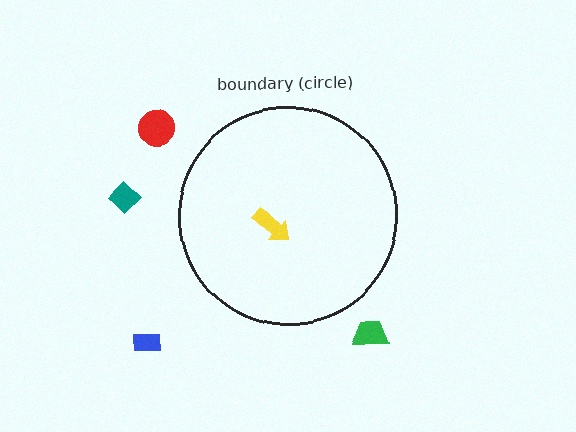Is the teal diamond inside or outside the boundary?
Outside.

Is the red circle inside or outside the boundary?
Outside.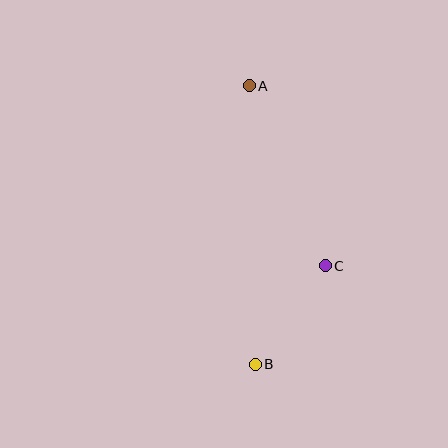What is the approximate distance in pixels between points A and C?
The distance between A and C is approximately 195 pixels.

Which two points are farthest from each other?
Points A and B are farthest from each other.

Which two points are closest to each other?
Points B and C are closest to each other.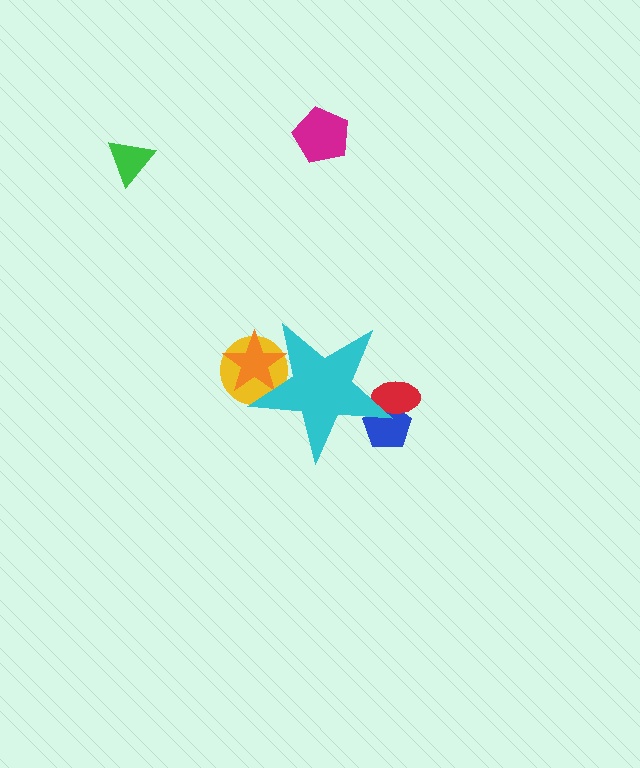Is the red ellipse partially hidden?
Yes, the red ellipse is partially hidden behind the cyan star.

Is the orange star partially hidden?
Yes, the orange star is partially hidden behind the cyan star.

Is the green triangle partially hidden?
No, the green triangle is fully visible.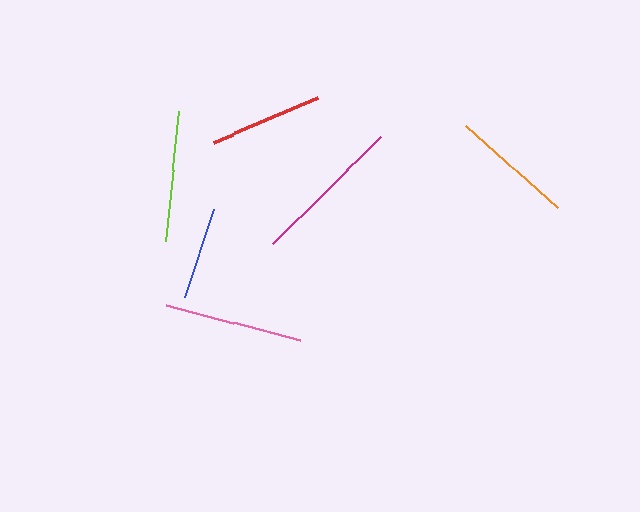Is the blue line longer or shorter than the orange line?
The orange line is longer than the blue line.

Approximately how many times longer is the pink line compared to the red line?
The pink line is approximately 1.2 times the length of the red line.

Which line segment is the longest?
The magenta line is the longest at approximately 152 pixels.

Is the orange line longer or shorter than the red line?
The orange line is longer than the red line.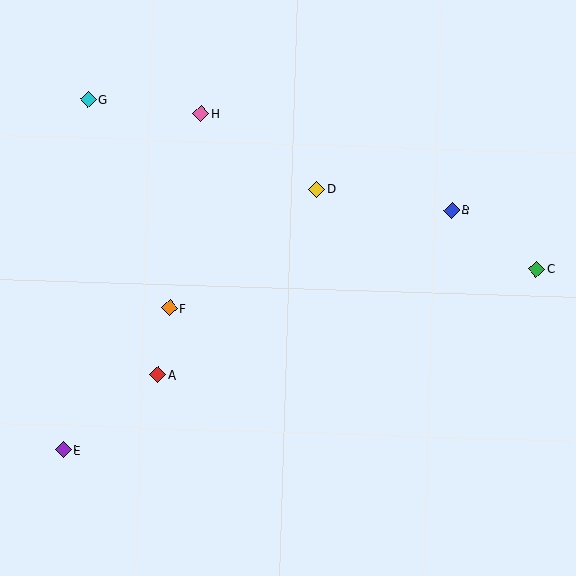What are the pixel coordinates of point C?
Point C is at (536, 269).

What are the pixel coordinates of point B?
Point B is at (452, 210).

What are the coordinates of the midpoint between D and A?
The midpoint between D and A is at (238, 282).